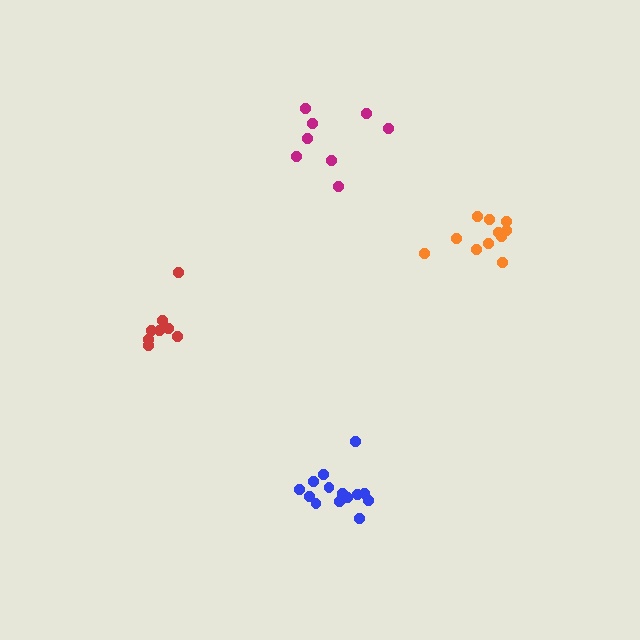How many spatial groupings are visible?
There are 4 spatial groupings.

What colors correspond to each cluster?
The clusters are colored: magenta, red, blue, orange.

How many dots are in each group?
Group 1: 8 dots, Group 2: 8 dots, Group 3: 14 dots, Group 4: 11 dots (41 total).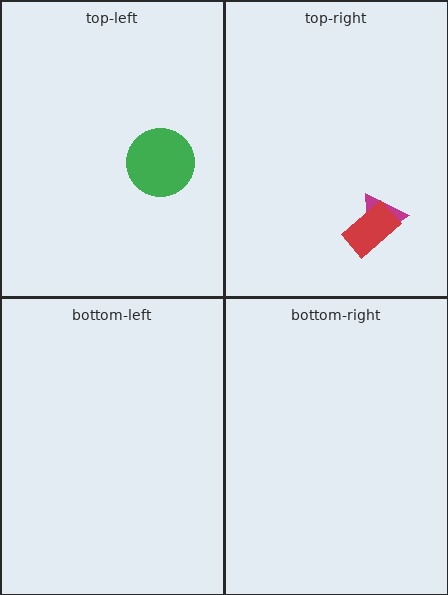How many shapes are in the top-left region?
1.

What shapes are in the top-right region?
The magenta triangle, the red rectangle.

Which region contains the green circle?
The top-left region.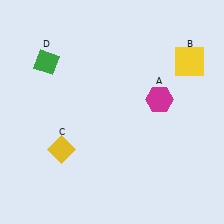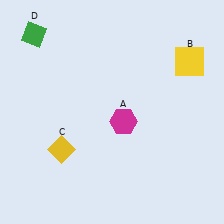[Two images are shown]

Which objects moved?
The objects that moved are: the magenta hexagon (A), the green diamond (D).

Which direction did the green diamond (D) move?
The green diamond (D) moved up.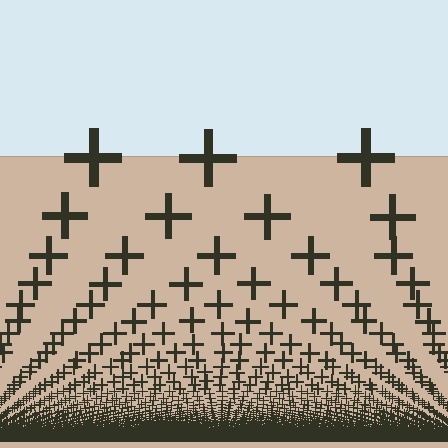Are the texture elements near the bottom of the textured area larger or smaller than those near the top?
Smaller. The gradient is inverted — elements near the bottom are smaller and denser.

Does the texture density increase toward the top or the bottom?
Density increases toward the bottom.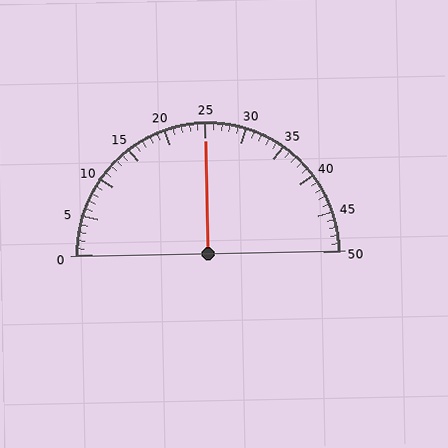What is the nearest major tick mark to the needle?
The nearest major tick mark is 25.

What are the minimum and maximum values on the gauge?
The gauge ranges from 0 to 50.